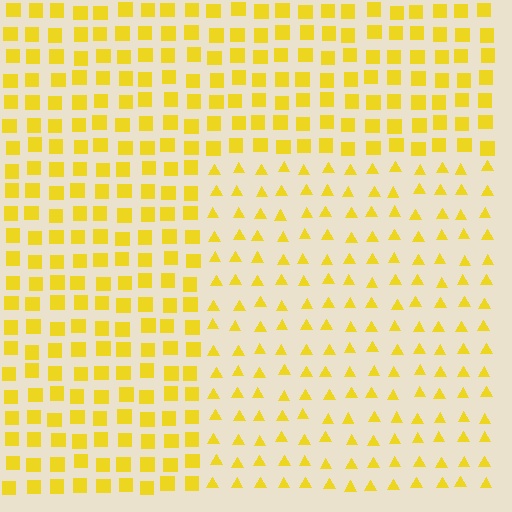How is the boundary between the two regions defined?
The boundary is defined by a change in element shape: triangles inside vs. squares outside. All elements share the same color and spacing.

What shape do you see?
I see a rectangle.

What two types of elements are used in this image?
The image uses triangles inside the rectangle region and squares outside it.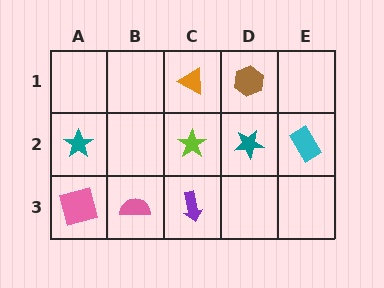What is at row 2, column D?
A teal star.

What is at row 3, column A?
A pink square.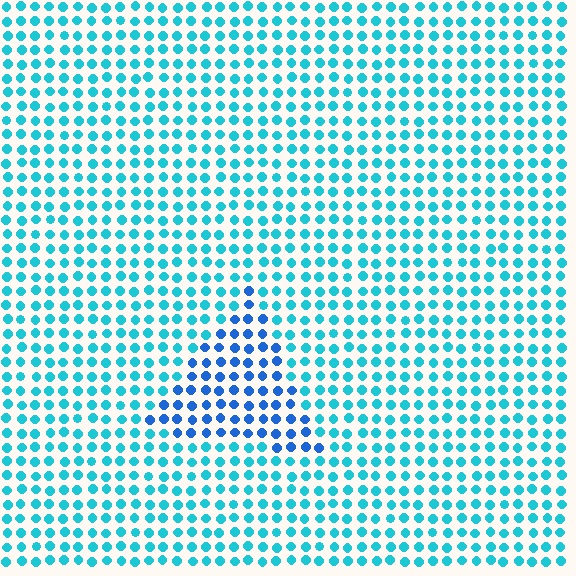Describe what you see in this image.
The image is filled with small cyan elements in a uniform arrangement. A triangle-shaped region is visible where the elements are tinted to a slightly different hue, forming a subtle color boundary.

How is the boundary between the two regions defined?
The boundary is defined purely by a slight shift in hue (about 32 degrees). Spacing, size, and orientation are identical on both sides.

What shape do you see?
I see a triangle.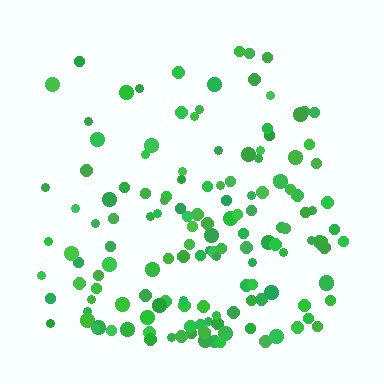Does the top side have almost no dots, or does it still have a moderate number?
Still a moderate number, just noticeably fewer than the bottom.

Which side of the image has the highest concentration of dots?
The bottom.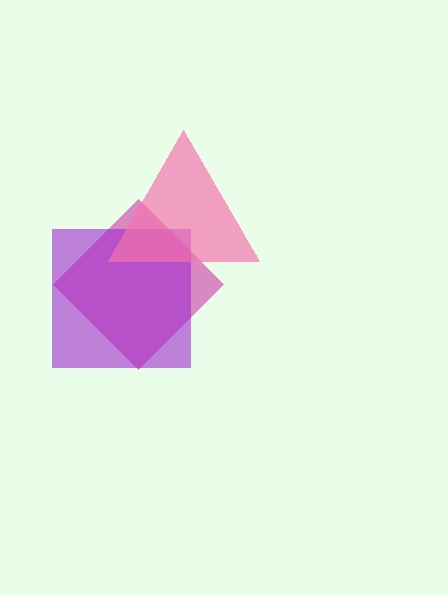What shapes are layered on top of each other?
The layered shapes are: a magenta diamond, a purple square, a pink triangle.